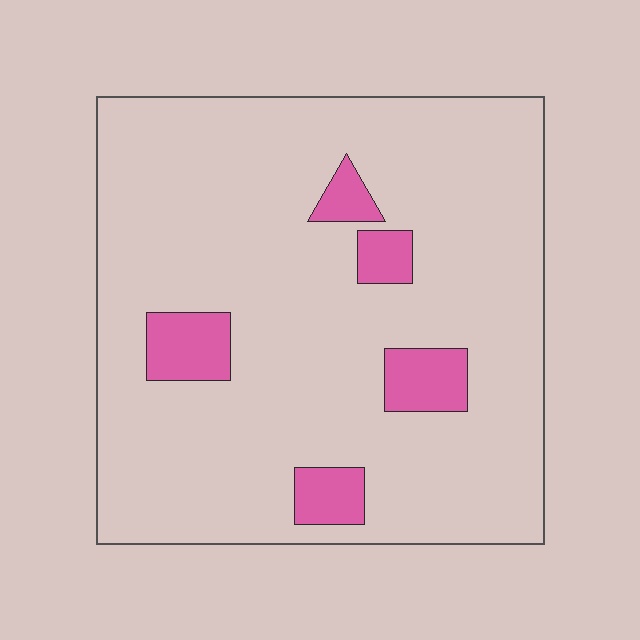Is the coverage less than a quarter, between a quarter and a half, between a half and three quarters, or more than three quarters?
Less than a quarter.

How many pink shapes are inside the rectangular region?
5.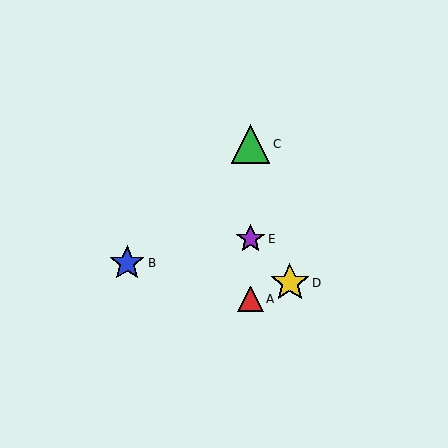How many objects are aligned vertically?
3 objects (A, C, E) are aligned vertically.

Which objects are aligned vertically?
Objects A, C, E are aligned vertically.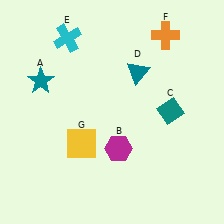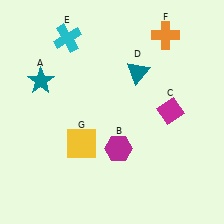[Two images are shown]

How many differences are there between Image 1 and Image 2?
There is 1 difference between the two images.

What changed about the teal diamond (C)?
In Image 1, C is teal. In Image 2, it changed to magenta.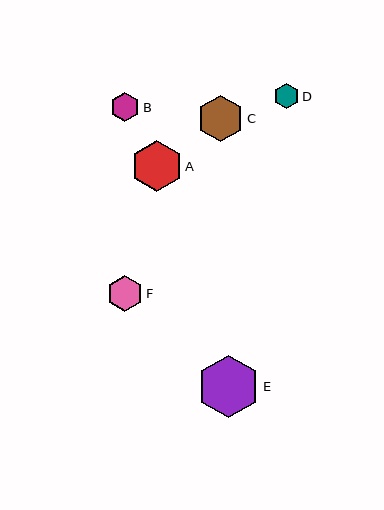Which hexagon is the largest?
Hexagon E is the largest with a size of approximately 63 pixels.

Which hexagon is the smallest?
Hexagon D is the smallest with a size of approximately 25 pixels.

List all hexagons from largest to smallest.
From largest to smallest: E, A, C, F, B, D.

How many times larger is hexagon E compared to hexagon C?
Hexagon E is approximately 1.3 times the size of hexagon C.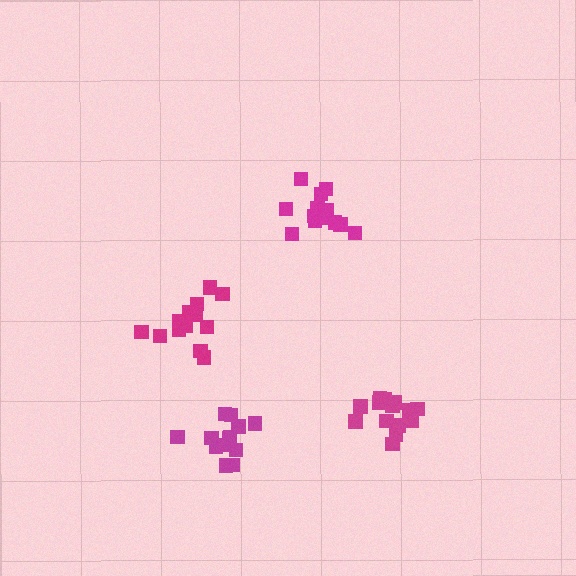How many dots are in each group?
Group 1: 15 dots, Group 2: 14 dots, Group 3: 13 dots, Group 4: 14 dots (56 total).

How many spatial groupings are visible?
There are 4 spatial groupings.